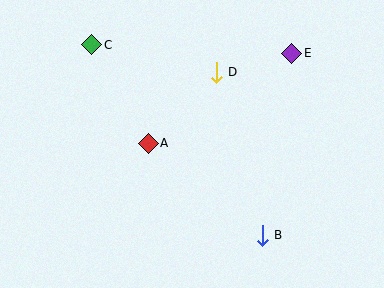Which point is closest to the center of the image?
Point A at (148, 143) is closest to the center.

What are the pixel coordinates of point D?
Point D is at (216, 72).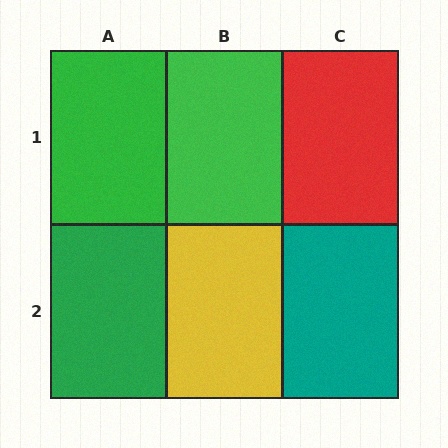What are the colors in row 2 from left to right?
Green, yellow, teal.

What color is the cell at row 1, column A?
Green.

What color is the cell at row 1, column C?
Red.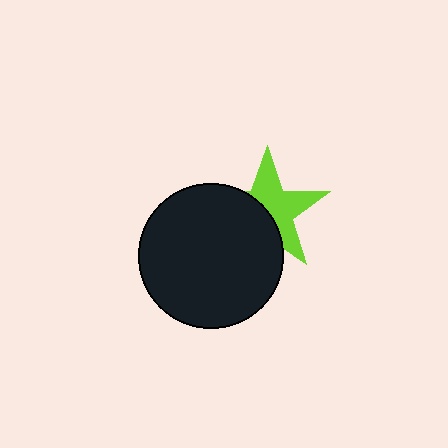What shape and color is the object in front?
The object in front is a black circle.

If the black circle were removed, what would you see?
You would see the complete lime star.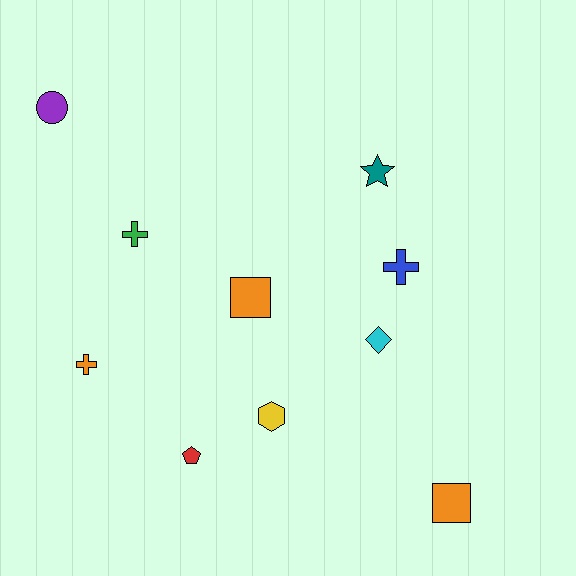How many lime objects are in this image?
There are no lime objects.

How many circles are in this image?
There is 1 circle.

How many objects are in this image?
There are 10 objects.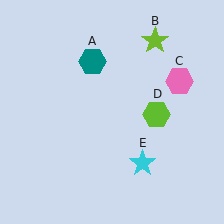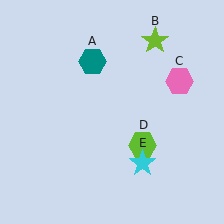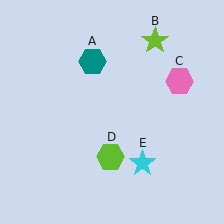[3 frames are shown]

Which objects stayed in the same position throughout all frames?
Teal hexagon (object A) and lime star (object B) and pink hexagon (object C) and cyan star (object E) remained stationary.